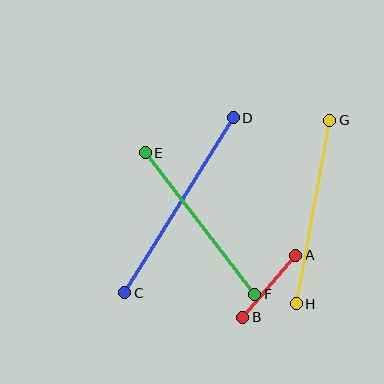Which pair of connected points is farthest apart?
Points C and D are farthest apart.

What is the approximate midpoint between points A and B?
The midpoint is at approximately (269, 286) pixels.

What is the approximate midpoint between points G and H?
The midpoint is at approximately (313, 212) pixels.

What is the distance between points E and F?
The distance is approximately 179 pixels.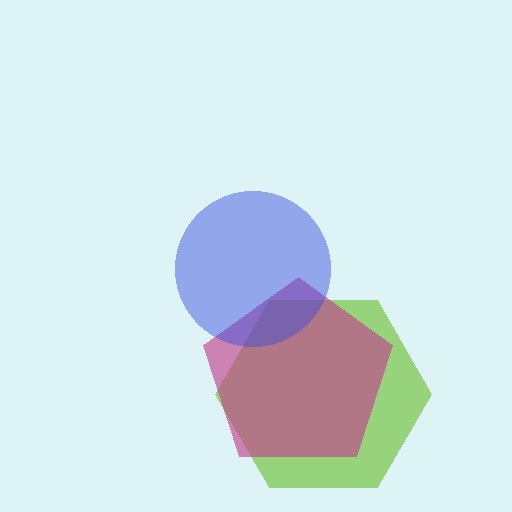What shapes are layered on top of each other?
The layered shapes are: a lime hexagon, a magenta pentagon, a blue circle.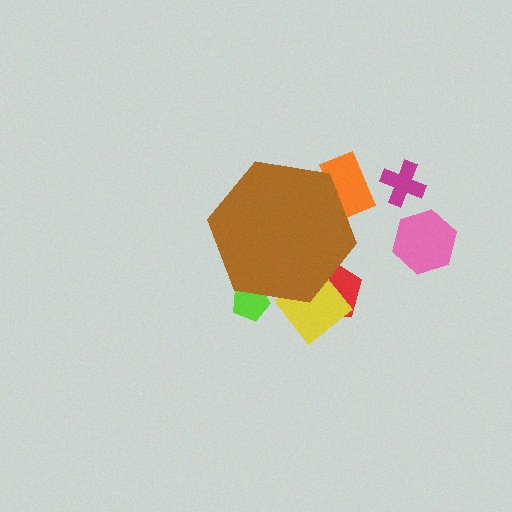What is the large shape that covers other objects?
A brown hexagon.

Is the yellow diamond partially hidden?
Yes, the yellow diamond is partially hidden behind the brown hexagon.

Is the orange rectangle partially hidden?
Yes, the orange rectangle is partially hidden behind the brown hexagon.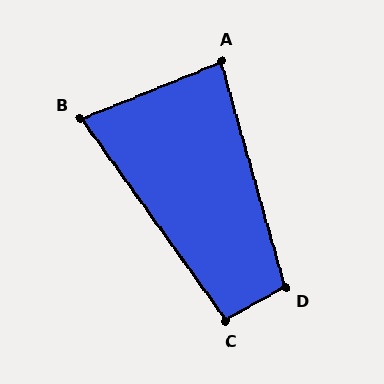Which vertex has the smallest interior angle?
B, at approximately 76 degrees.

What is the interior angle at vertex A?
Approximately 84 degrees (acute).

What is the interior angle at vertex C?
Approximately 96 degrees (obtuse).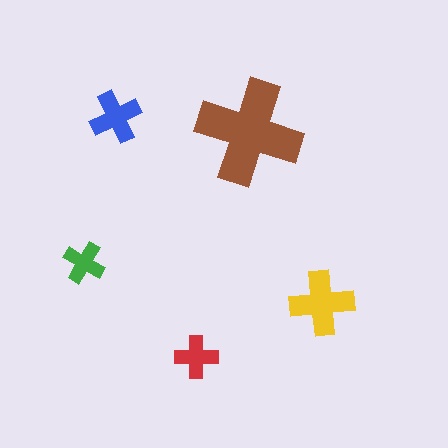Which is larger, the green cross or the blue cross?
The blue one.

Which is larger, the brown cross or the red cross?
The brown one.